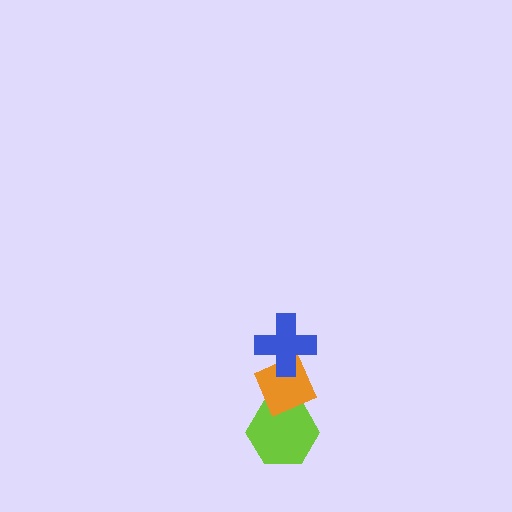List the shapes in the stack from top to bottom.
From top to bottom: the blue cross, the orange diamond, the lime hexagon.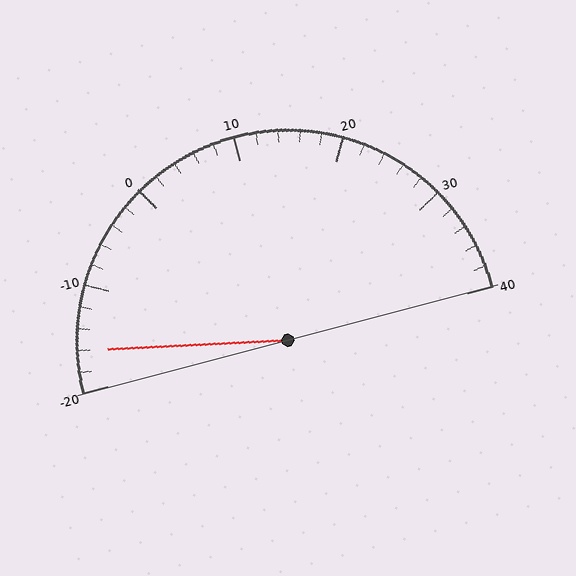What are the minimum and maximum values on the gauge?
The gauge ranges from -20 to 40.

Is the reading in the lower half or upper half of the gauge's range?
The reading is in the lower half of the range (-20 to 40).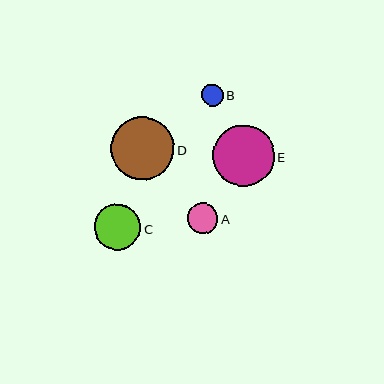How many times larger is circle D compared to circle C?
Circle D is approximately 1.4 times the size of circle C.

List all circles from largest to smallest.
From largest to smallest: D, E, C, A, B.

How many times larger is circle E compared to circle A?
Circle E is approximately 2.0 times the size of circle A.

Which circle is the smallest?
Circle B is the smallest with a size of approximately 22 pixels.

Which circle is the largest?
Circle D is the largest with a size of approximately 63 pixels.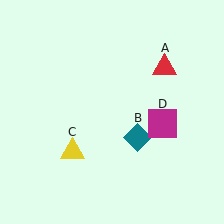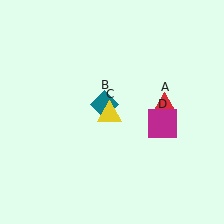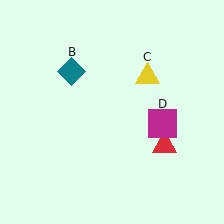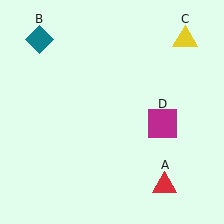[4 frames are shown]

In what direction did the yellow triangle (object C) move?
The yellow triangle (object C) moved up and to the right.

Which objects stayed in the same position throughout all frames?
Magenta square (object D) remained stationary.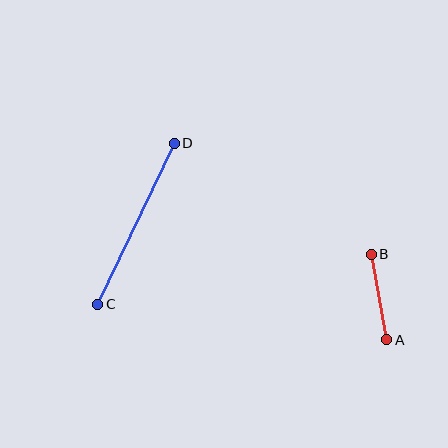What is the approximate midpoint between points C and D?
The midpoint is at approximately (136, 224) pixels.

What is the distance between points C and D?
The distance is approximately 178 pixels.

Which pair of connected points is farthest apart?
Points C and D are farthest apart.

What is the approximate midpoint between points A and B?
The midpoint is at approximately (379, 297) pixels.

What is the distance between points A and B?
The distance is approximately 86 pixels.